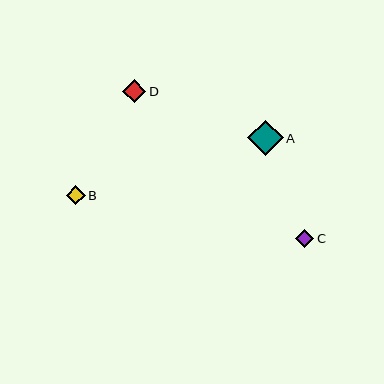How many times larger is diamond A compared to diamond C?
Diamond A is approximately 2.0 times the size of diamond C.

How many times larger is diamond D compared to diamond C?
Diamond D is approximately 1.3 times the size of diamond C.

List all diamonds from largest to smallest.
From largest to smallest: A, D, B, C.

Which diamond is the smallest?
Diamond C is the smallest with a size of approximately 18 pixels.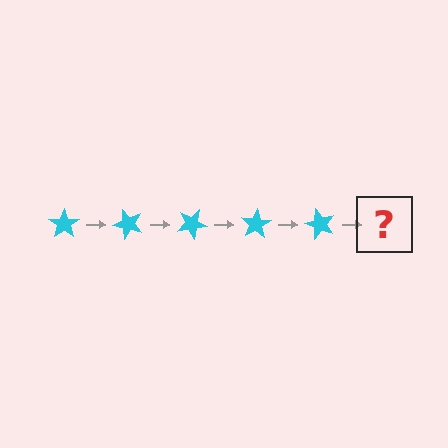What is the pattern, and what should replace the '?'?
The pattern is that the star rotates 50 degrees each step. The '?' should be a cyan star rotated 250 degrees.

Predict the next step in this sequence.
The next step is a cyan star rotated 250 degrees.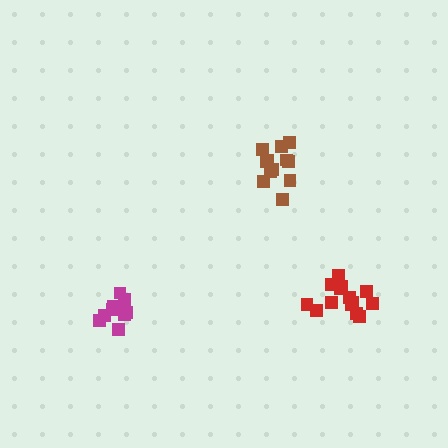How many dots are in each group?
Group 1: 12 dots, Group 2: 9 dots, Group 3: 15 dots (36 total).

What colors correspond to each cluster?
The clusters are colored: brown, magenta, red.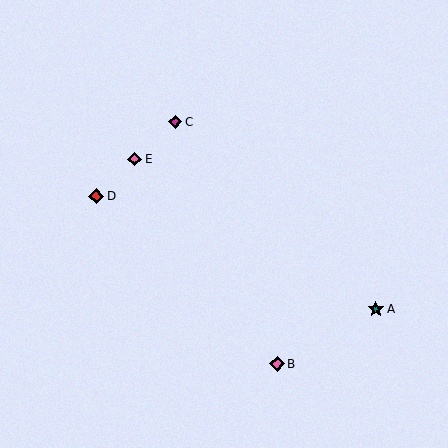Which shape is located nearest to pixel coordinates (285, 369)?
The pink diamond (labeled B) at (277, 364) is nearest to that location.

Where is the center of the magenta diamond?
The center of the magenta diamond is at (175, 122).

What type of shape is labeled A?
Shape A is a teal star.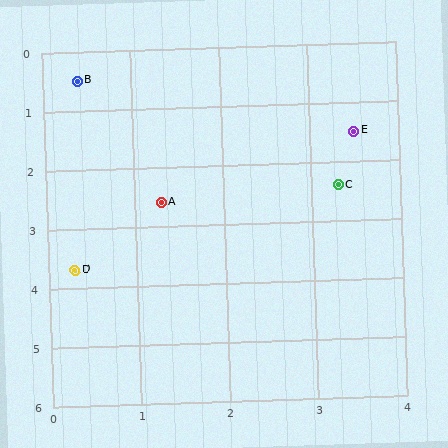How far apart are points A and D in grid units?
Points A and D are about 1.5 grid units apart.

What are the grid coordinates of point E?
Point E is at approximately (3.5, 1.5).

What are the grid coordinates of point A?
Point A is at approximately (1.3, 2.6).